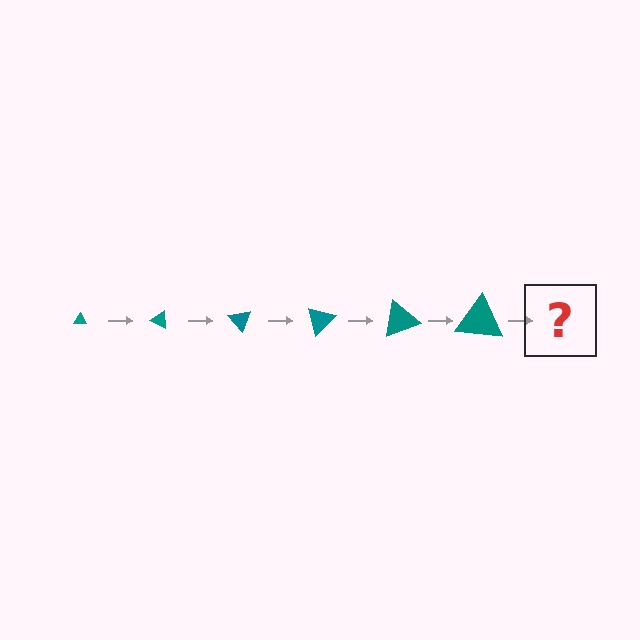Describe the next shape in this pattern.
It should be a triangle, larger than the previous one and rotated 150 degrees from the start.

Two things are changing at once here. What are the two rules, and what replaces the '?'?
The two rules are that the triangle grows larger each step and it rotates 25 degrees each step. The '?' should be a triangle, larger than the previous one and rotated 150 degrees from the start.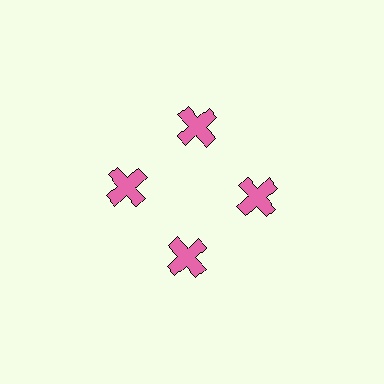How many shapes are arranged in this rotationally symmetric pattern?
There are 4 shapes, arranged in 4 groups of 1.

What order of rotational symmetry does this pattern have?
This pattern has 4-fold rotational symmetry.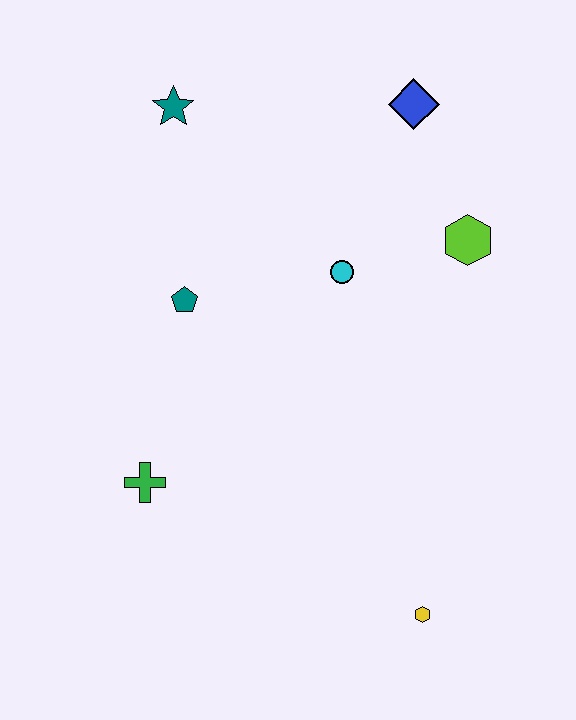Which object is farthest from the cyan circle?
The yellow hexagon is farthest from the cyan circle.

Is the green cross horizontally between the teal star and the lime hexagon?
No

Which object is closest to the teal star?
The teal pentagon is closest to the teal star.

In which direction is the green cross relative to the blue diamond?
The green cross is below the blue diamond.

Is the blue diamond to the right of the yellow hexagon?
No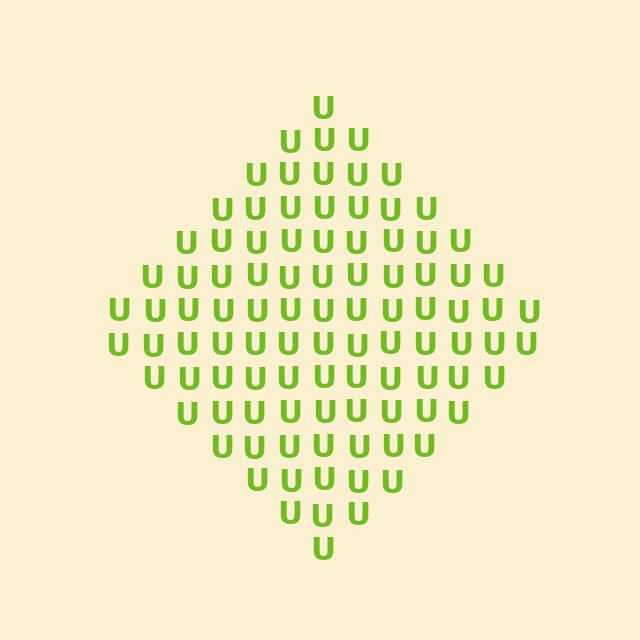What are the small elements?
The small elements are letter U's.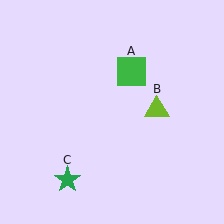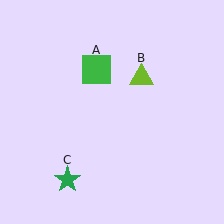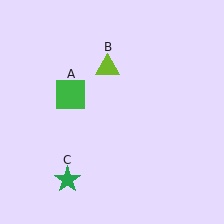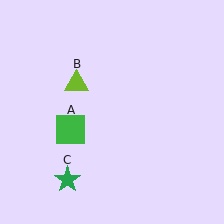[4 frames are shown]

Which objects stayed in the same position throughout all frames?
Green star (object C) remained stationary.